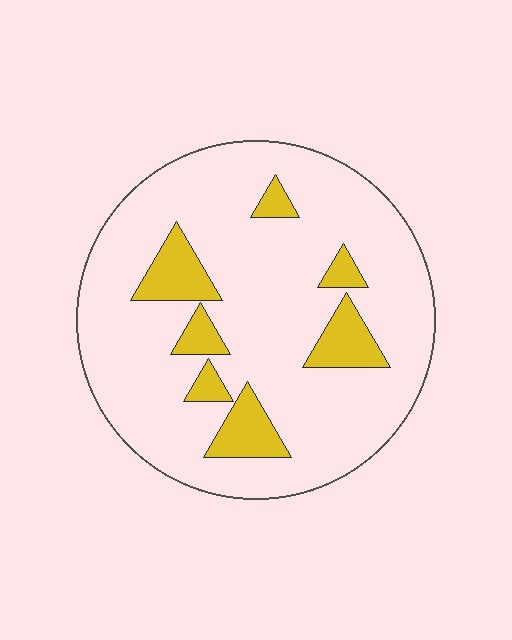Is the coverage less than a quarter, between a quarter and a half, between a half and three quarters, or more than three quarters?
Less than a quarter.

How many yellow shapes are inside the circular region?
7.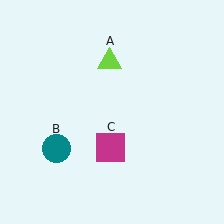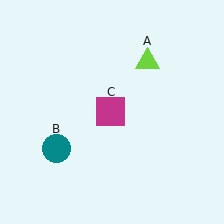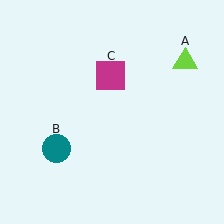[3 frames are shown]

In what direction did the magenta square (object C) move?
The magenta square (object C) moved up.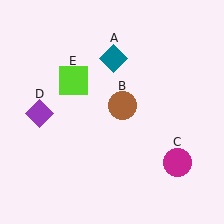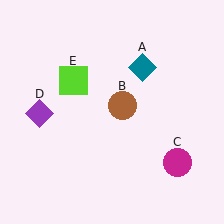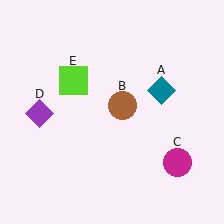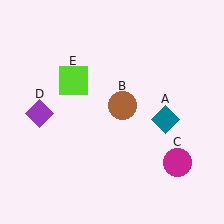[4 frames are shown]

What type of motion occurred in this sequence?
The teal diamond (object A) rotated clockwise around the center of the scene.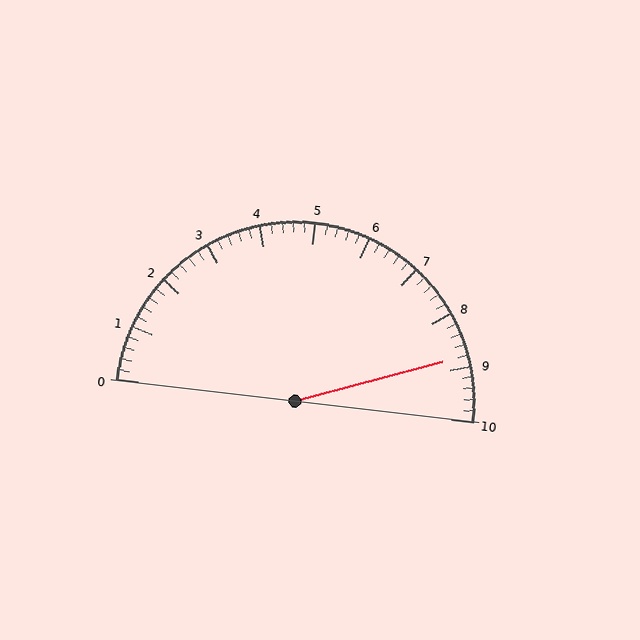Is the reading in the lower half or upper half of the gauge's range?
The reading is in the upper half of the range (0 to 10).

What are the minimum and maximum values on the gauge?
The gauge ranges from 0 to 10.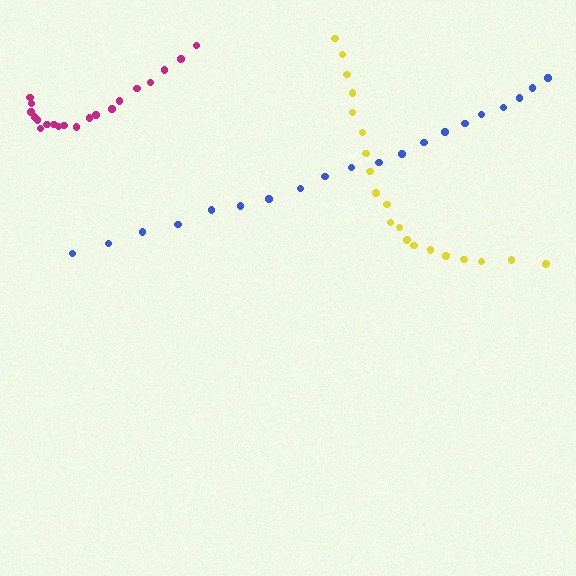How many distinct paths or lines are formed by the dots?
There are 3 distinct paths.